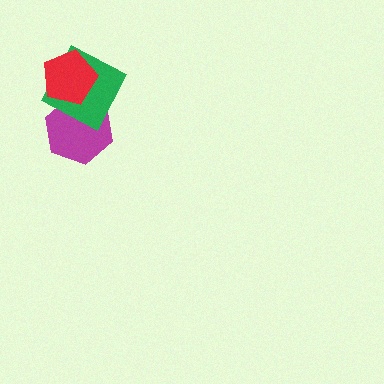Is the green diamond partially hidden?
Yes, it is partially covered by another shape.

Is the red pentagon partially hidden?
No, no other shape covers it.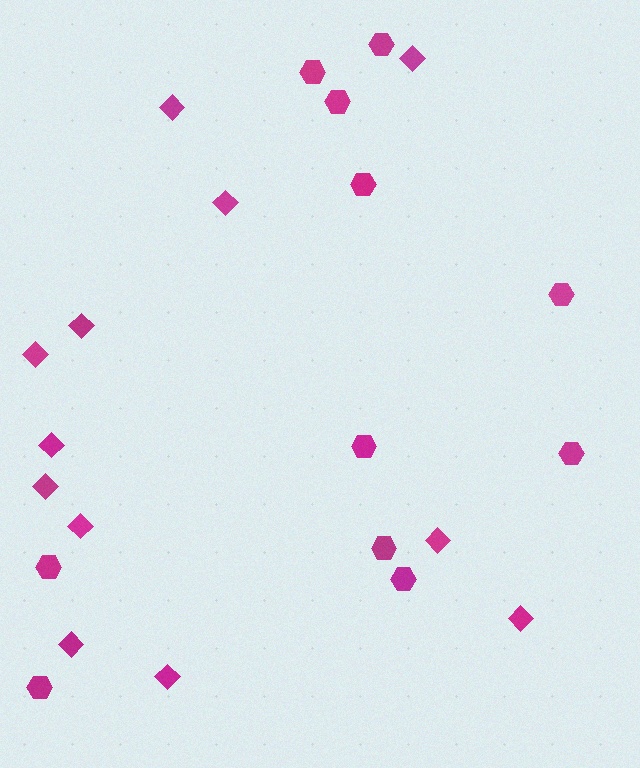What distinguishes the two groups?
There are 2 groups: one group of hexagons (11) and one group of diamonds (12).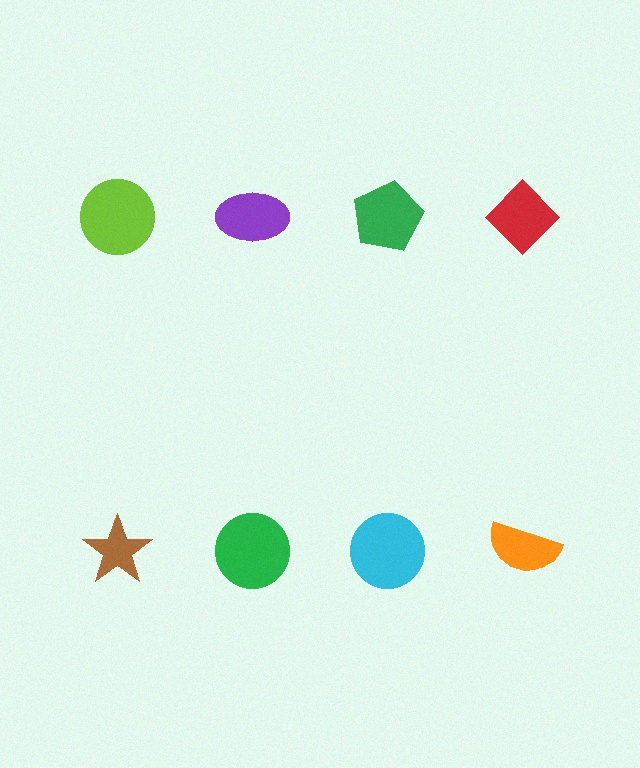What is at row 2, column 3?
A cyan circle.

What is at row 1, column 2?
A purple ellipse.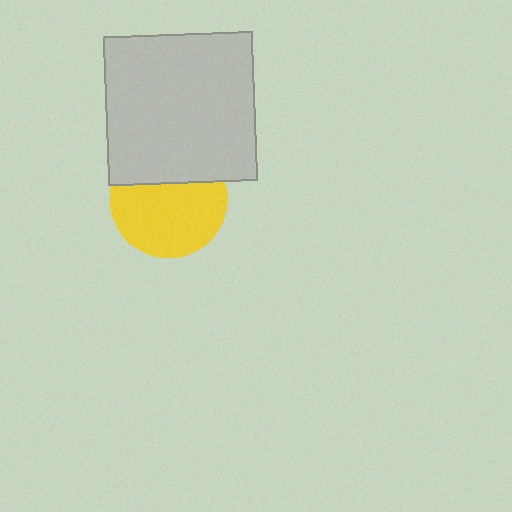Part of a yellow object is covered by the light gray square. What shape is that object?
It is a circle.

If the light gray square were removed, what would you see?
You would see the complete yellow circle.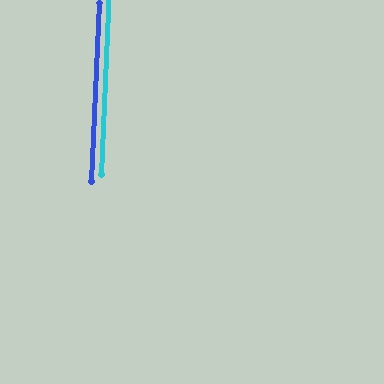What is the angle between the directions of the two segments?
Approximately 0 degrees.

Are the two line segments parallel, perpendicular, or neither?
Parallel — their directions differ by only 0.2°.